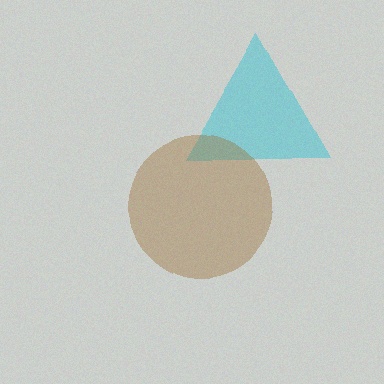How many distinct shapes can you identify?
There are 2 distinct shapes: a cyan triangle, a brown circle.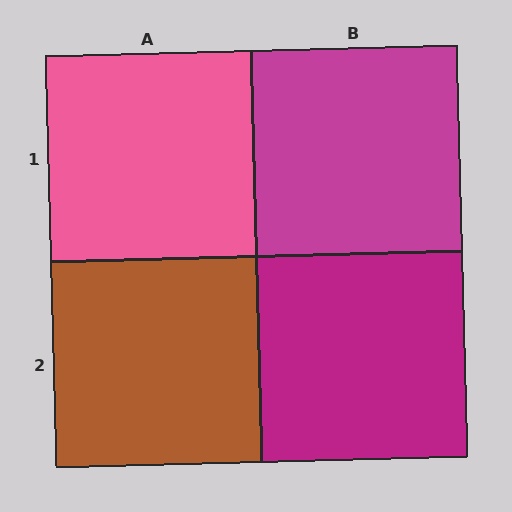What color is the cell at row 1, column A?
Pink.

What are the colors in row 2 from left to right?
Brown, magenta.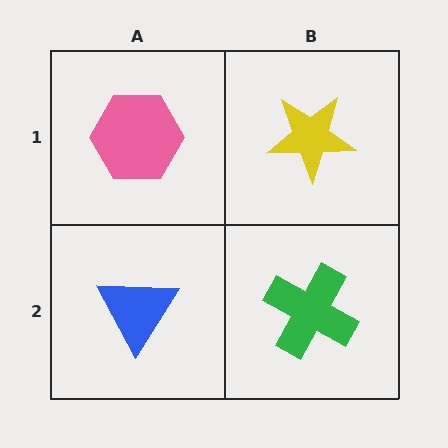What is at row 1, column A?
A pink hexagon.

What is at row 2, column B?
A green cross.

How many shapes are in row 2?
2 shapes.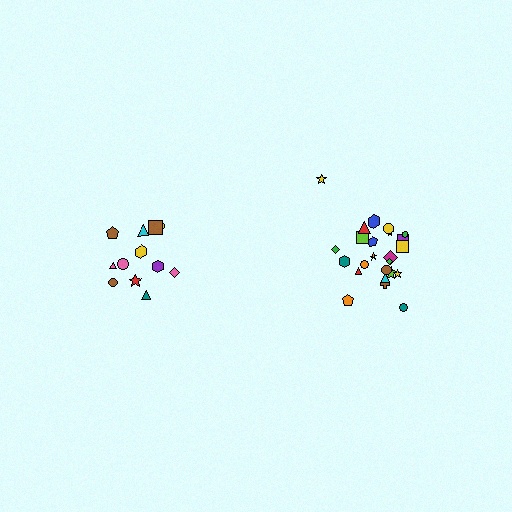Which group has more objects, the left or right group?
The right group.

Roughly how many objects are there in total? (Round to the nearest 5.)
Roughly 35 objects in total.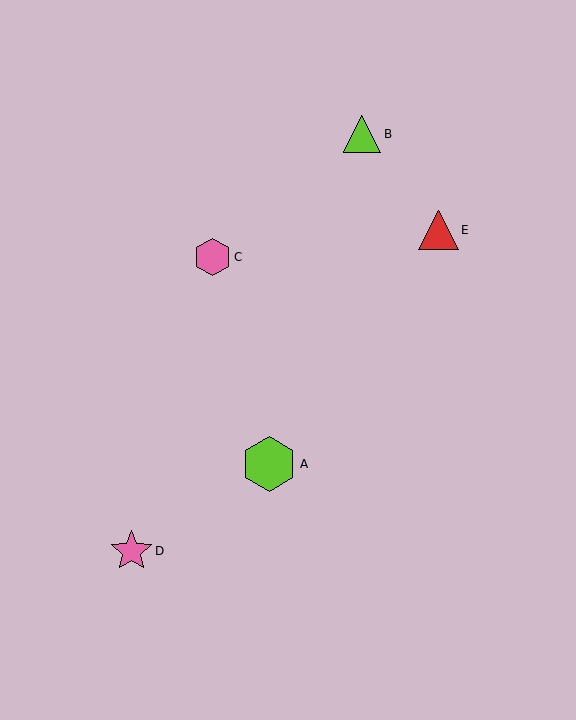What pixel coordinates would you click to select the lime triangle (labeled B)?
Click at (362, 134) to select the lime triangle B.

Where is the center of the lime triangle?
The center of the lime triangle is at (362, 134).